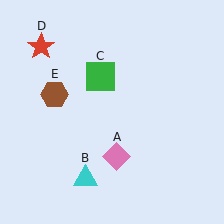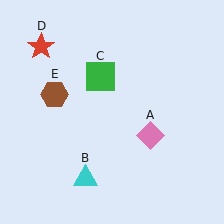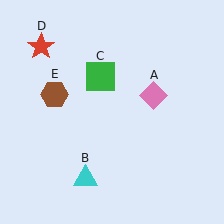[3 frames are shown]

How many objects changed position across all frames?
1 object changed position: pink diamond (object A).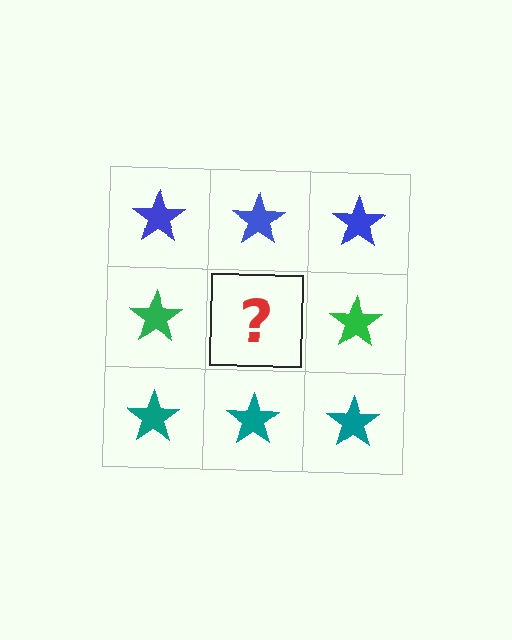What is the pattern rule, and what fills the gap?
The rule is that each row has a consistent color. The gap should be filled with a green star.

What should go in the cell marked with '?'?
The missing cell should contain a green star.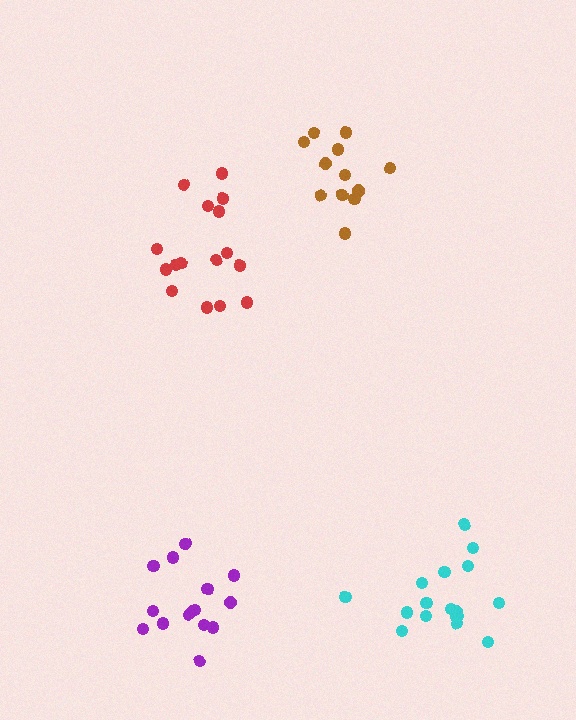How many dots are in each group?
Group 1: 16 dots, Group 2: 15 dots, Group 3: 18 dots, Group 4: 12 dots (61 total).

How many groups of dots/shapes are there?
There are 4 groups.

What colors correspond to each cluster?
The clusters are colored: red, purple, cyan, brown.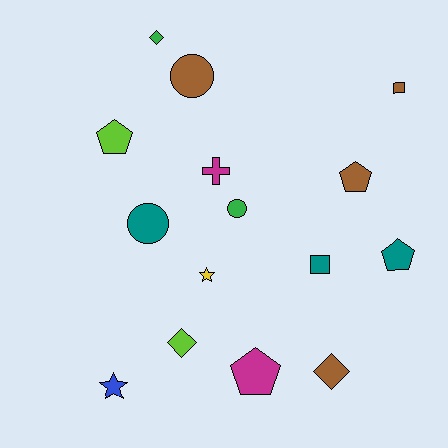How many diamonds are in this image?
There are 3 diamonds.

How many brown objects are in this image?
There are 4 brown objects.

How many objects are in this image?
There are 15 objects.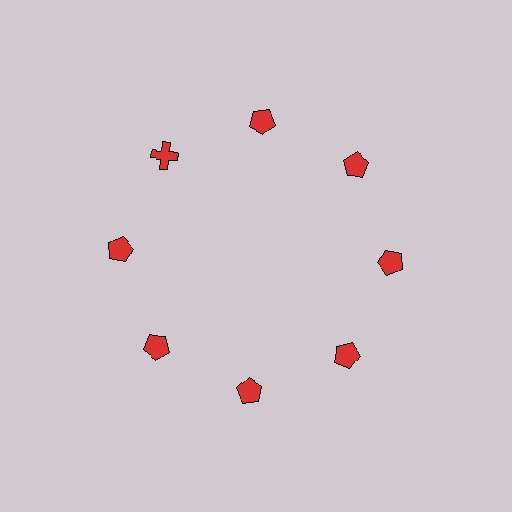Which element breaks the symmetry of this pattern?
The red cross at roughly the 10 o'clock position breaks the symmetry. All other shapes are red pentagons.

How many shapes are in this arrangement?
There are 8 shapes arranged in a ring pattern.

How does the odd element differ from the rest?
It has a different shape: cross instead of pentagon.